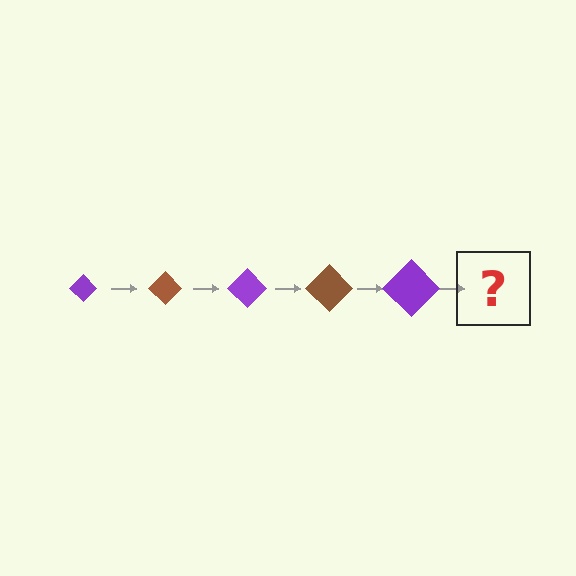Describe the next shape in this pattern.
It should be a brown diamond, larger than the previous one.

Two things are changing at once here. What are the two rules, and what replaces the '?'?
The two rules are that the diamond grows larger each step and the color cycles through purple and brown. The '?' should be a brown diamond, larger than the previous one.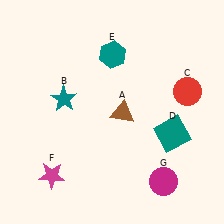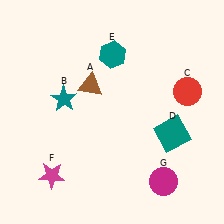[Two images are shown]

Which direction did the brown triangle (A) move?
The brown triangle (A) moved left.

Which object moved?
The brown triangle (A) moved left.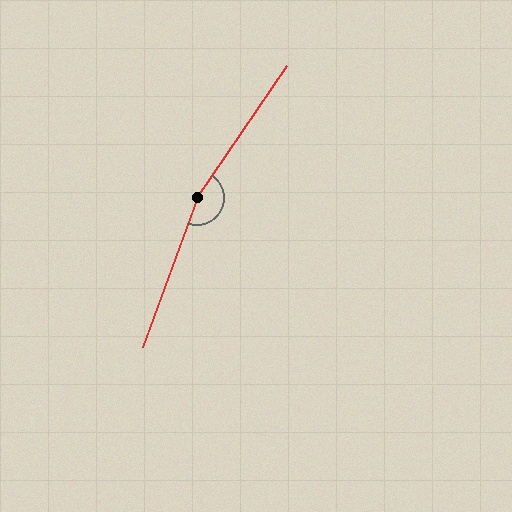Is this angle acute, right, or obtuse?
It is obtuse.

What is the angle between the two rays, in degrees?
Approximately 166 degrees.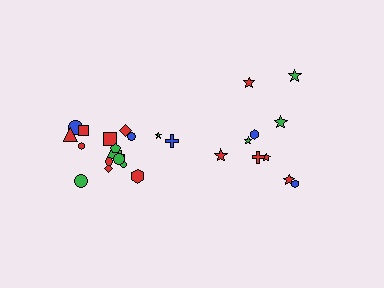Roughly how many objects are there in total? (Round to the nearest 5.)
Roughly 30 objects in total.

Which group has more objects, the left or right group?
The left group.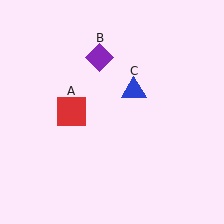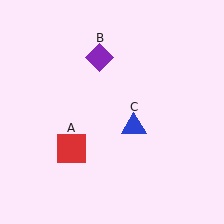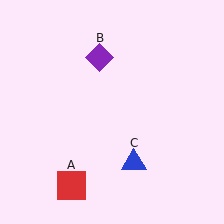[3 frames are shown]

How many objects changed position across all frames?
2 objects changed position: red square (object A), blue triangle (object C).